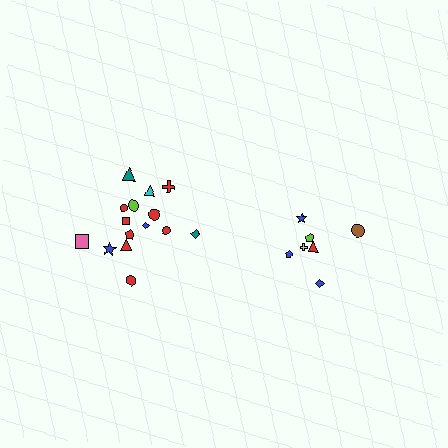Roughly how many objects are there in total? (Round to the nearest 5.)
Roughly 20 objects in total.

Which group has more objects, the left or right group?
The left group.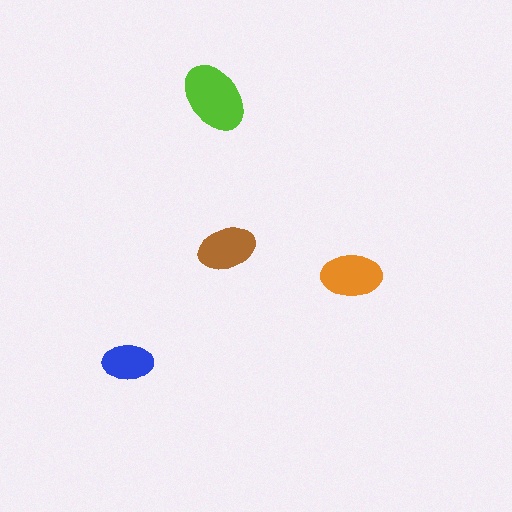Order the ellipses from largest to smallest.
the lime one, the orange one, the brown one, the blue one.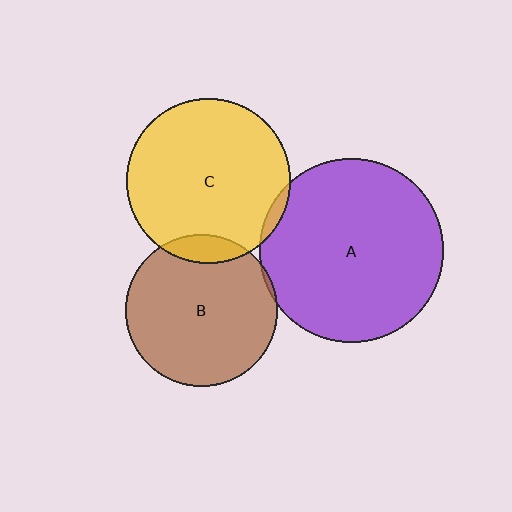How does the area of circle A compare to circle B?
Approximately 1.5 times.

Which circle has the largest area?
Circle A (purple).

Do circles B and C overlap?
Yes.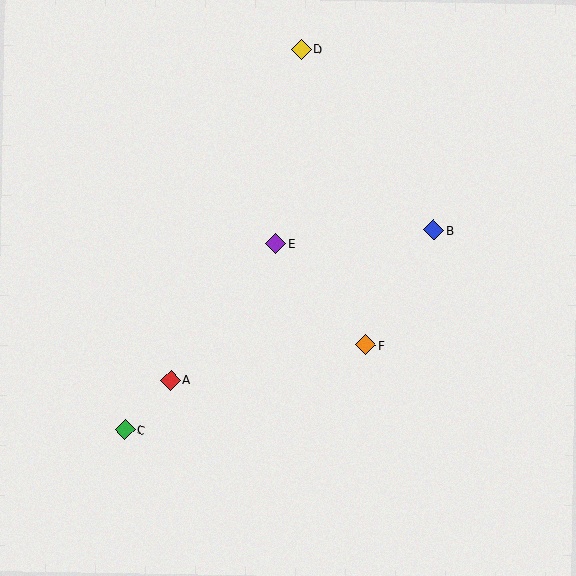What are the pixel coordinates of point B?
Point B is at (434, 230).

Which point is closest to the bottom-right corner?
Point F is closest to the bottom-right corner.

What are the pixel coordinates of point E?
Point E is at (276, 244).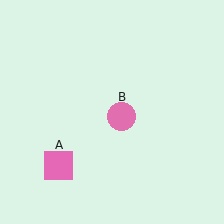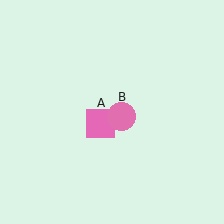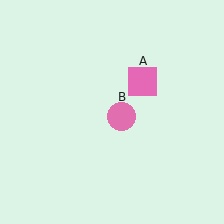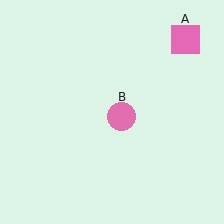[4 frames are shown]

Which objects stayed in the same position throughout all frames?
Pink circle (object B) remained stationary.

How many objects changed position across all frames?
1 object changed position: pink square (object A).